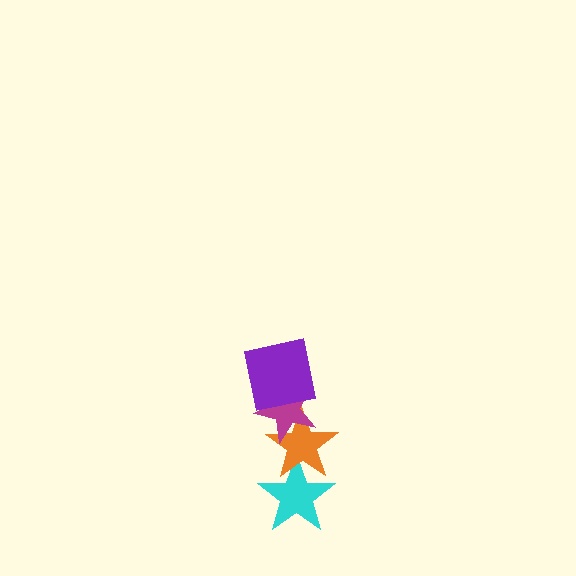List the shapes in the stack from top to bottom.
From top to bottom: the purple square, the magenta star, the orange star, the cyan star.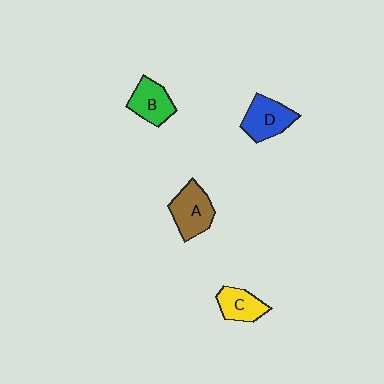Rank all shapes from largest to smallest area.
From largest to smallest: A (brown), D (blue), B (green), C (yellow).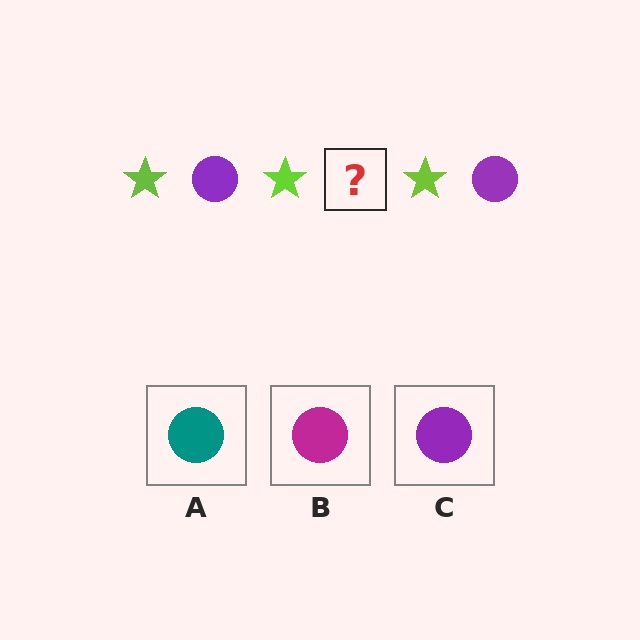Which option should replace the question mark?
Option C.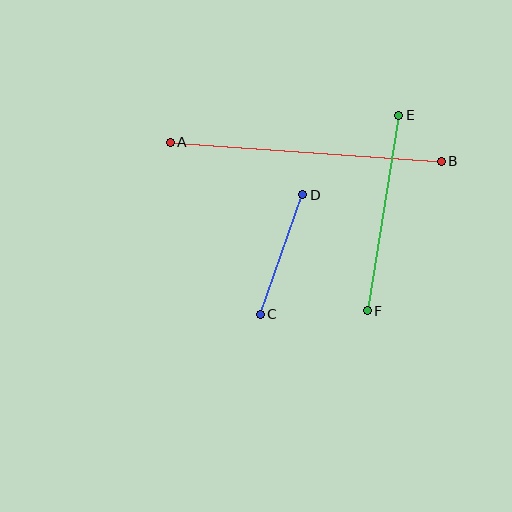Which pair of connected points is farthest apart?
Points A and B are farthest apart.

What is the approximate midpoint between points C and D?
The midpoint is at approximately (282, 254) pixels.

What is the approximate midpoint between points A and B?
The midpoint is at approximately (306, 152) pixels.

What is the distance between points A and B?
The distance is approximately 272 pixels.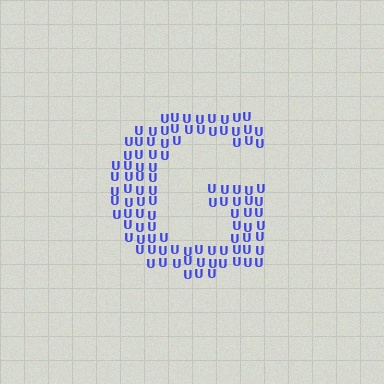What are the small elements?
The small elements are letter U's.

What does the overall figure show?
The overall figure shows the letter G.